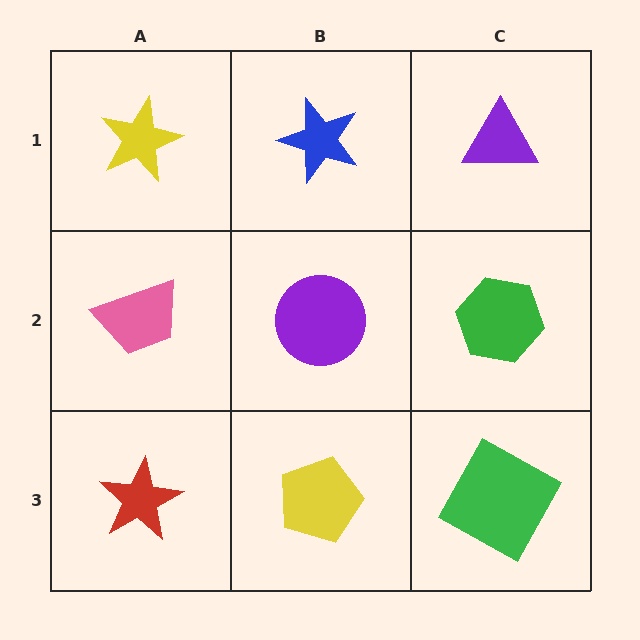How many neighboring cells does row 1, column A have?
2.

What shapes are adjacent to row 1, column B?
A purple circle (row 2, column B), a yellow star (row 1, column A), a purple triangle (row 1, column C).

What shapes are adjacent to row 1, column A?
A pink trapezoid (row 2, column A), a blue star (row 1, column B).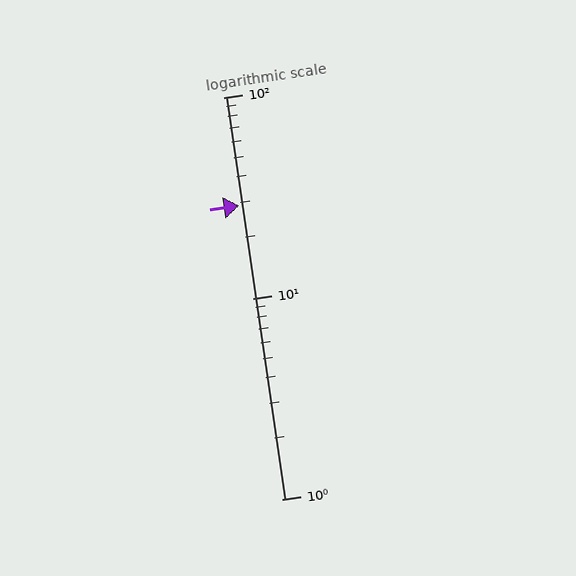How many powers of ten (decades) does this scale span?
The scale spans 2 decades, from 1 to 100.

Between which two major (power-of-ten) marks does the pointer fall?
The pointer is between 10 and 100.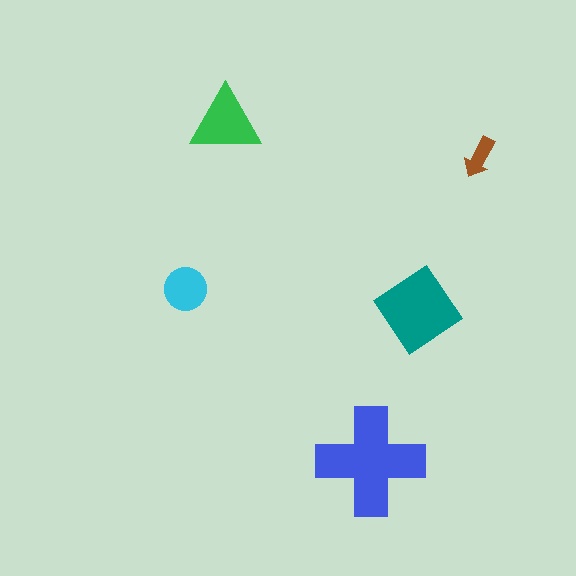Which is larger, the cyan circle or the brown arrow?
The cyan circle.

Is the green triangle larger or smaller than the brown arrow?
Larger.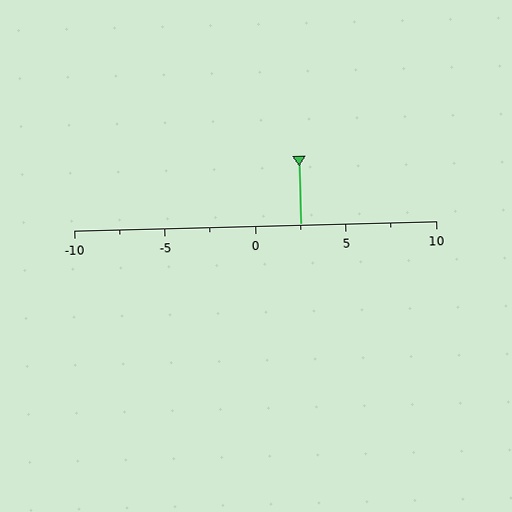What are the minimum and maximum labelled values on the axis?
The axis runs from -10 to 10.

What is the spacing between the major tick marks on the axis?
The major ticks are spaced 5 apart.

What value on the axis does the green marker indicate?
The marker indicates approximately 2.5.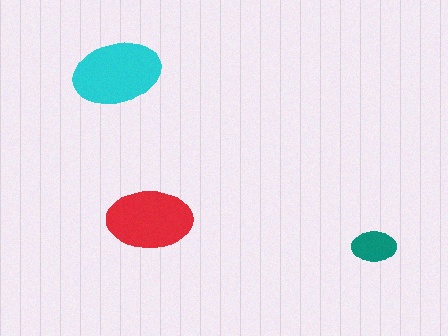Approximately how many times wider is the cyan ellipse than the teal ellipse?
About 2 times wider.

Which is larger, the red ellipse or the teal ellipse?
The red one.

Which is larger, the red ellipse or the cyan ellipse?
The cyan one.